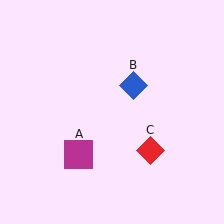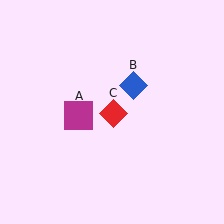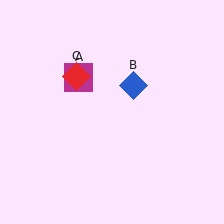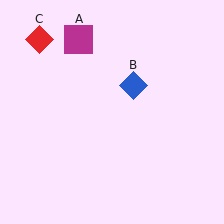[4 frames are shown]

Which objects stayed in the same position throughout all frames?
Blue diamond (object B) remained stationary.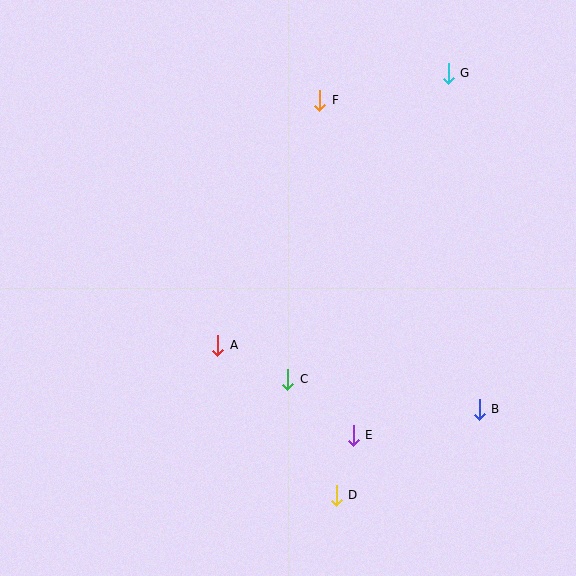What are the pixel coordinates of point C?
Point C is at (288, 379).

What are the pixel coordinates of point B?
Point B is at (479, 409).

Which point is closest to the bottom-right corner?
Point B is closest to the bottom-right corner.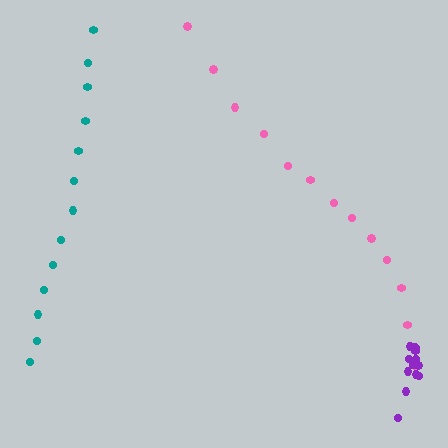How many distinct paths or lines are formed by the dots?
There are 3 distinct paths.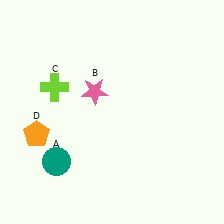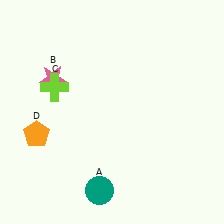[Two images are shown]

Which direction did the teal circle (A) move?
The teal circle (A) moved right.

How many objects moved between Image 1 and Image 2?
2 objects moved between the two images.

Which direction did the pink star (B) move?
The pink star (B) moved left.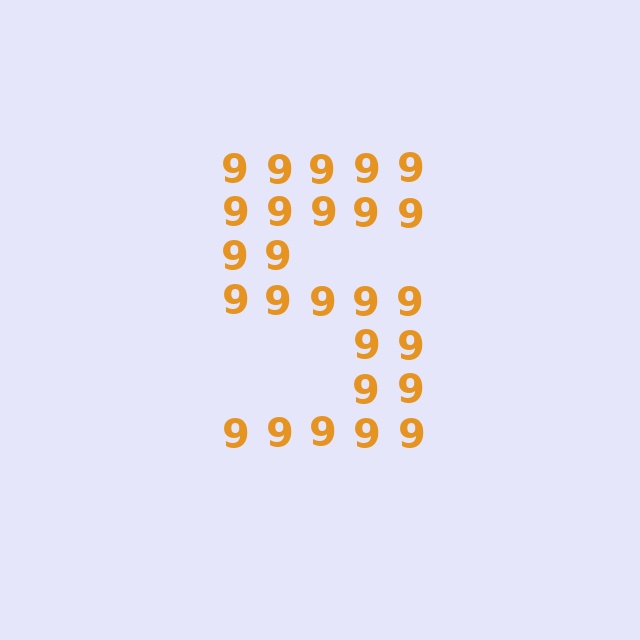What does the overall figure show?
The overall figure shows the digit 5.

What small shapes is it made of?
It is made of small digit 9's.